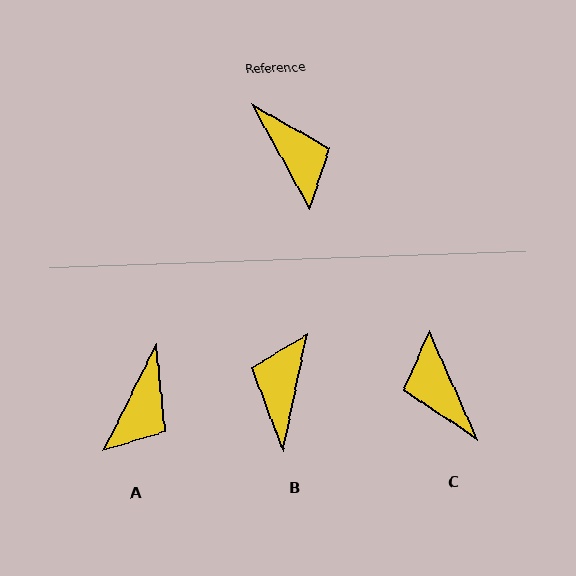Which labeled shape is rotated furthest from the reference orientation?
C, about 175 degrees away.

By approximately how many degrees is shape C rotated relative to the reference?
Approximately 175 degrees counter-clockwise.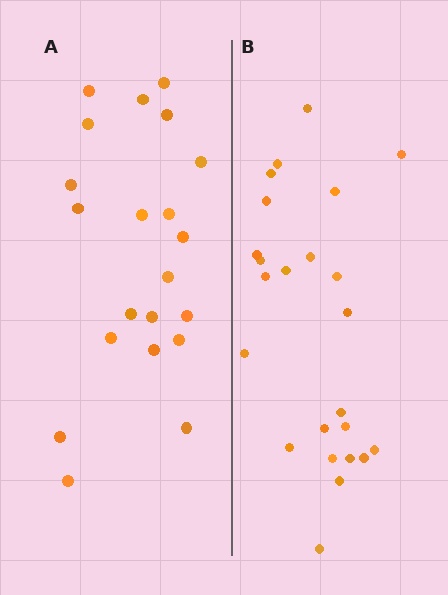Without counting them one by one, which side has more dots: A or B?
Region B (the right region) has more dots.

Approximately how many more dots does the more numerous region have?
Region B has just a few more — roughly 2 or 3 more dots than region A.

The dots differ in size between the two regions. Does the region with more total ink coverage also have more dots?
No. Region A has more total ink coverage because its dots are larger, but region B actually contains more individual dots. Total area can be misleading — the number of items is what matters here.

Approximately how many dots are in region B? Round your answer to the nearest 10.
About 20 dots. (The exact count is 24, which rounds to 20.)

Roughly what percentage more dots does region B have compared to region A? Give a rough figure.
About 15% more.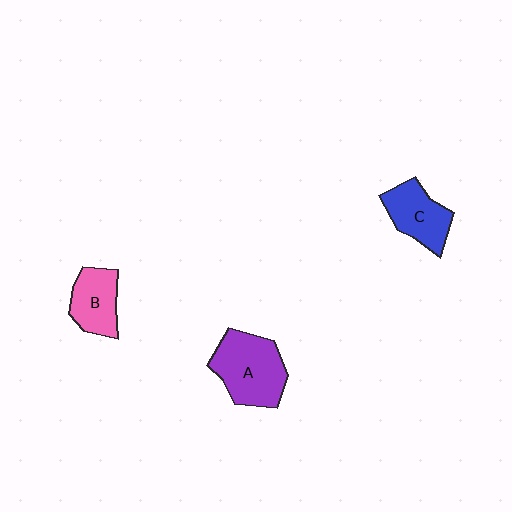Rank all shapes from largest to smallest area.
From largest to smallest: A (purple), C (blue), B (pink).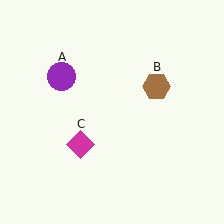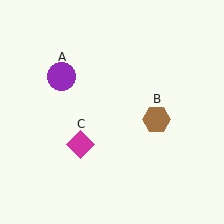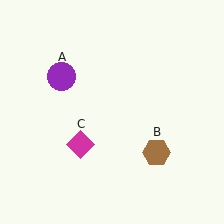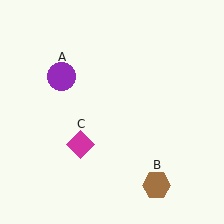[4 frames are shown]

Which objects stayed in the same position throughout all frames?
Purple circle (object A) and magenta diamond (object C) remained stationary.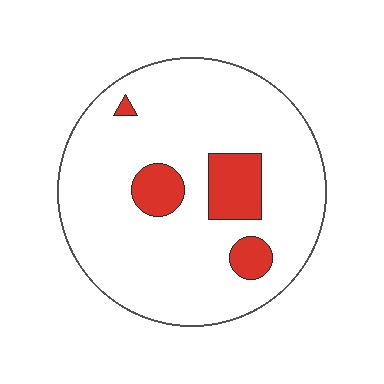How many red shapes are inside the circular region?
4.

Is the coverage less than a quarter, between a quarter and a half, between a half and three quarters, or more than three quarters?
Less than a quarter.